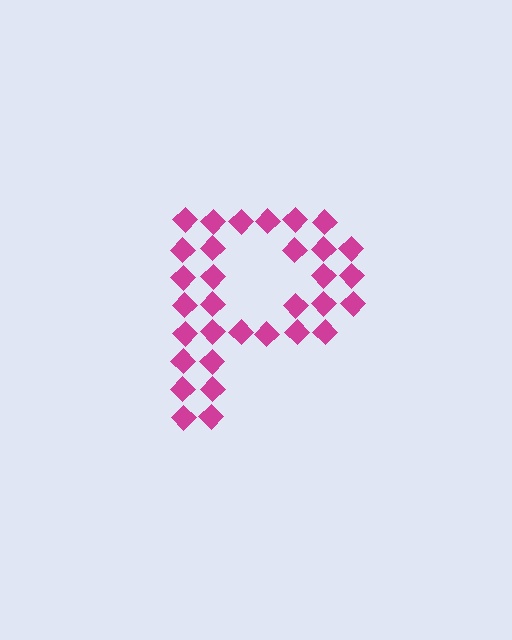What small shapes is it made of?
It is made of small diamonds.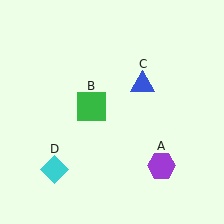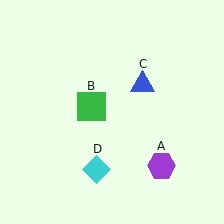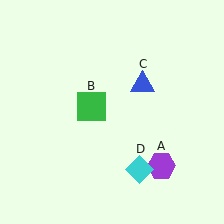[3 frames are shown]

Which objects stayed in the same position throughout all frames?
Purple hexagon (object A) and green square (object B) and blue triangle (object C) remained stationary.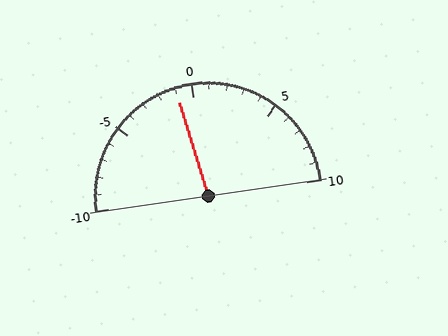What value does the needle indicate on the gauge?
The needle indicates approximately -1.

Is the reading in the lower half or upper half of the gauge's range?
The reading is in the lower half of the range (-10 to 10).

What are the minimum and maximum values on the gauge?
The gauge ranges from -10 to 10.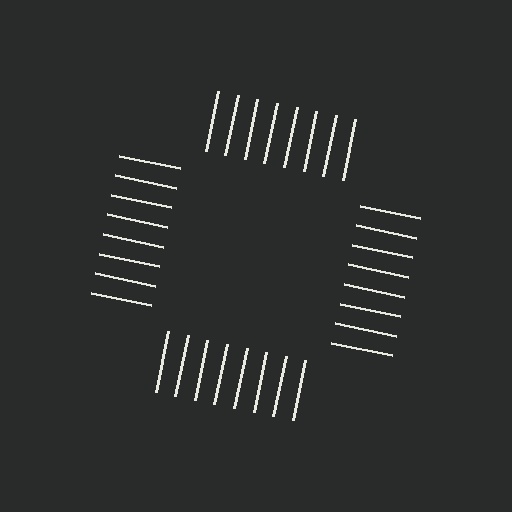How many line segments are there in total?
32 — 8 along each of the 4 edges.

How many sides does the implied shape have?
4 sides — the line-ends trace a square.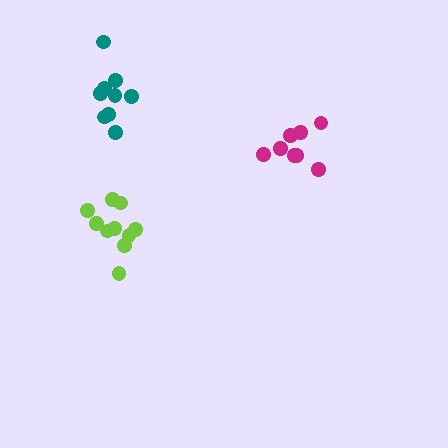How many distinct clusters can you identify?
There are 3 distinct clusters.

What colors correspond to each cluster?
The clusters are colored: magenta, lime, teal.